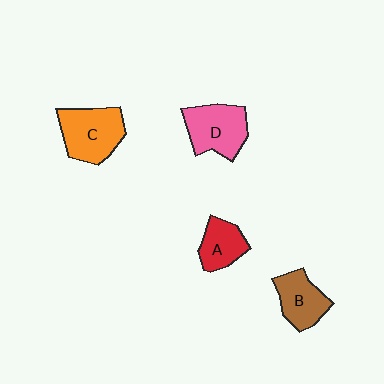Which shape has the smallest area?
Shape A (red).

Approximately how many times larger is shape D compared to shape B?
Approximately 1.3 times.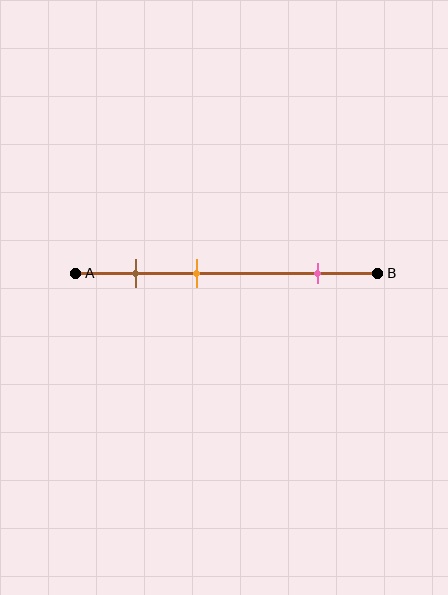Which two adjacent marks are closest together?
The brown and orange marks are the closest adjacent pair.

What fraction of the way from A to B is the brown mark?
The brown mark is approximately 20% (0.2) of the way from A to B.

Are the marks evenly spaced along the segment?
No, the marks are not evenly spaced.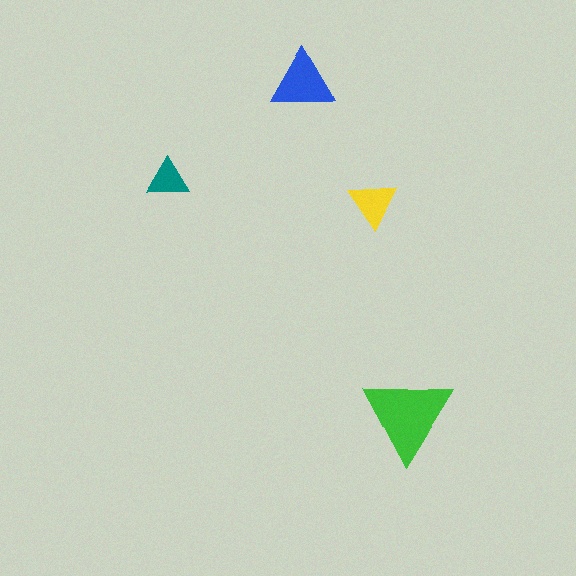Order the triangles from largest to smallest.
the green one, the blue one, the yellow one, the teal one.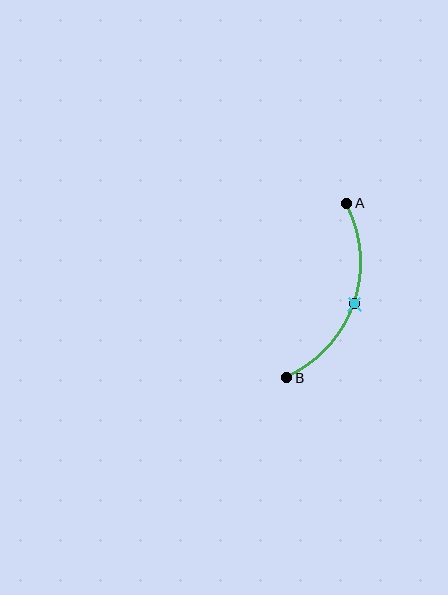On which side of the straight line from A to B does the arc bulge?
The arc bulges to the right of the straight line connecting A and B.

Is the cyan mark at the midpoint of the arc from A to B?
Yes. The cyan mark lies on the arc at equal arc-length from both A and B — it is the arc midpoint.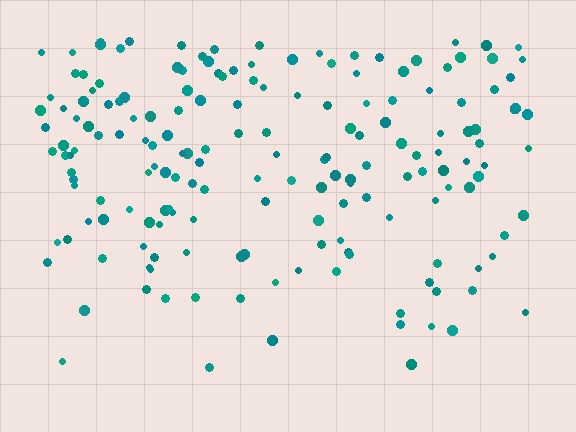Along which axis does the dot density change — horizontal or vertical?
Vertical.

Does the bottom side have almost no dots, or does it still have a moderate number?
Still a moderate number, just noticeably fewer than the top.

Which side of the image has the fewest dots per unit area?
The bottom.